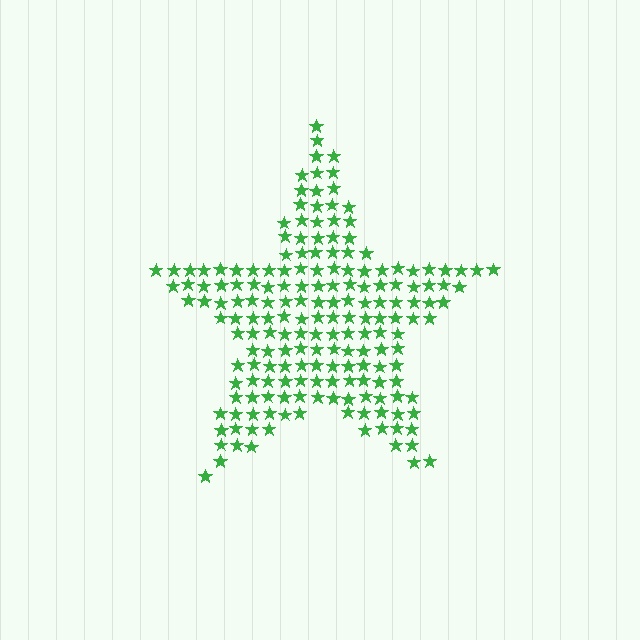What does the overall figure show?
The overall figure shows a star.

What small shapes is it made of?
It is made of small stars.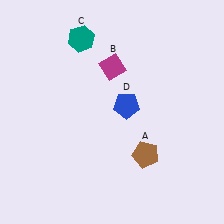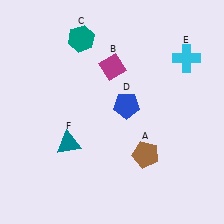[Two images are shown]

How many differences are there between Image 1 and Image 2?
There are 2 differences between the two images.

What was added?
A cyan cross (E), a teal triangle (F) were added in Image 2.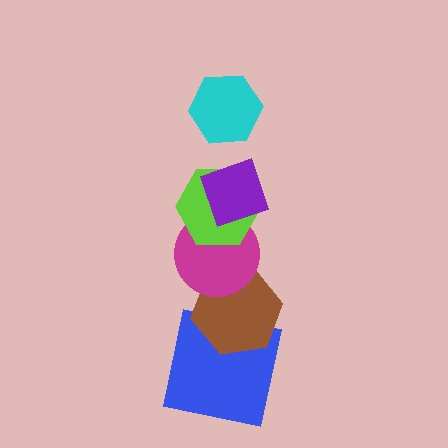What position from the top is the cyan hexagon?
The cyan hexagon is 1st from the top.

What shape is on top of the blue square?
The brown hexagon is on top of the blue square.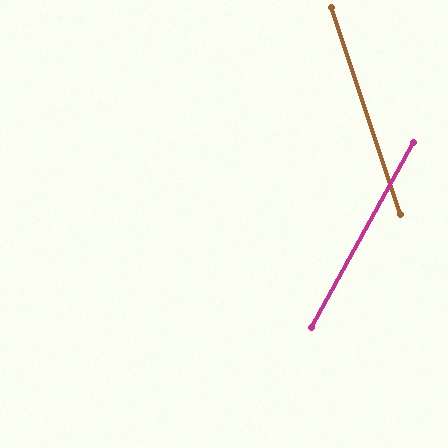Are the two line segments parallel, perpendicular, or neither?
Neither parallel nor perpendicular — they differ by about 48°.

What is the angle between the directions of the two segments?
Approximately 48 degrees.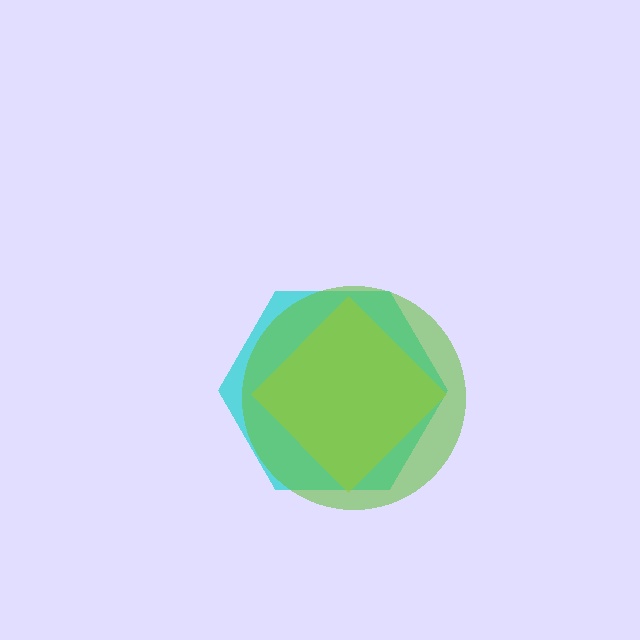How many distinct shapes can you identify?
There are 3 distinct shapes: a cyan hexagon, a yellow diamond, a lime circle.